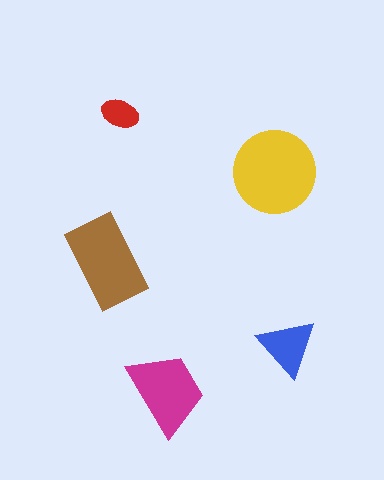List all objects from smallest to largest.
The red ellipse, the blue triangle, the magenta trapezoid, the brown rectangle, the yellow circle.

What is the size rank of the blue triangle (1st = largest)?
4th.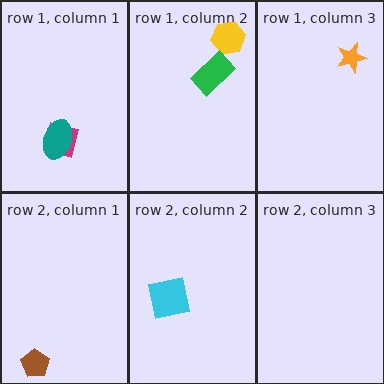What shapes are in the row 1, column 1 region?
The magenta square, the teal ellipse.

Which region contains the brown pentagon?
The row 2, column 1 region.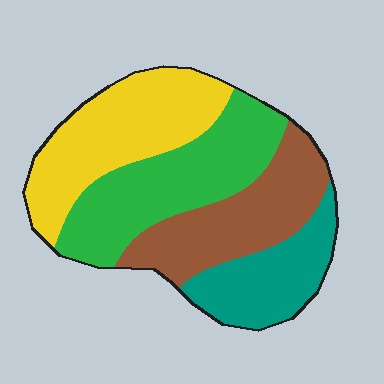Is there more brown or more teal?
Brown.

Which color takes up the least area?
Teal, at roughly 20%.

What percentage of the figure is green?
Green covers roughly 30% of the figure.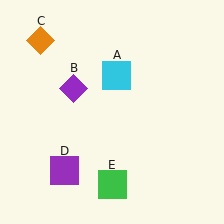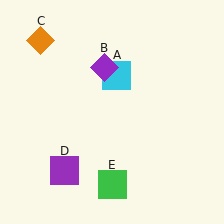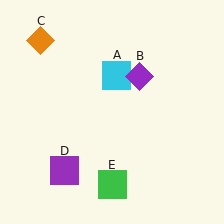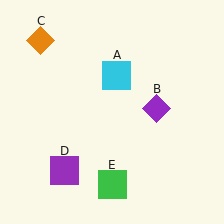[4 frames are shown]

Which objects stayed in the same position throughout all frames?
Cyan square (object A) and orange diamond (object C) and purple square (object D) and green square (object E) remained stationary.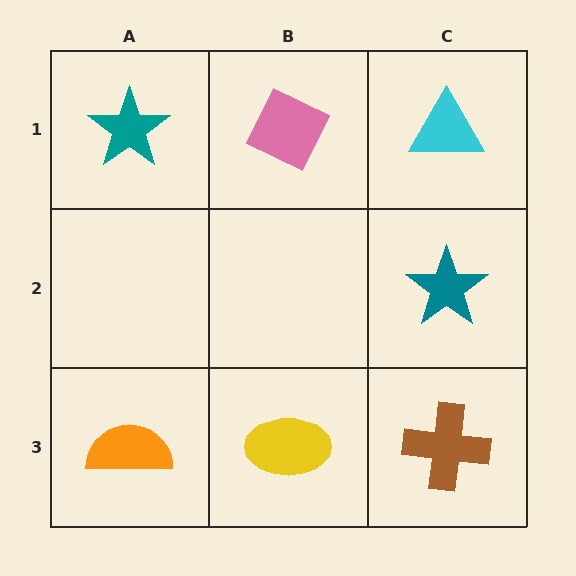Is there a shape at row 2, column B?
No, that cell is empty.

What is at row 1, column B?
A pink diamond.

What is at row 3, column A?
An orange semicircle.